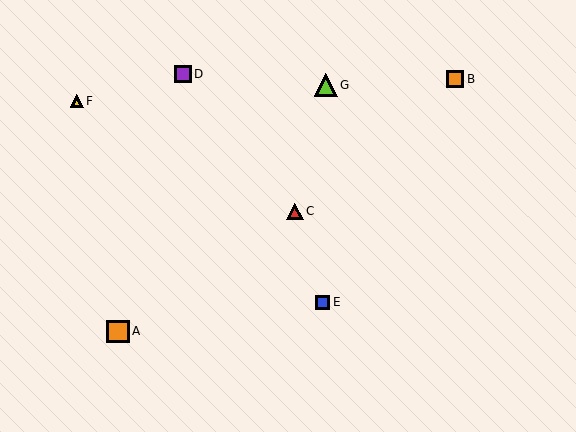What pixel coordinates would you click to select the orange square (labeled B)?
Click at (455, 79) to select the orange square B.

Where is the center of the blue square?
The center of the blue square is at (322, 302).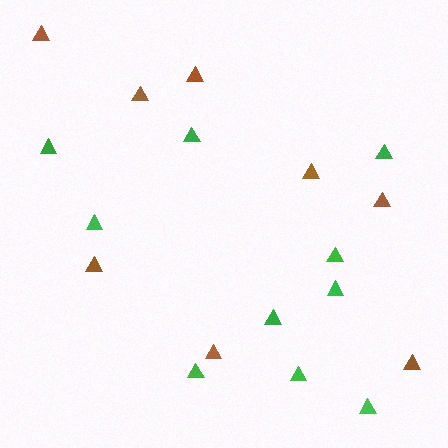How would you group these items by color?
There are 2 groups: one group of green triangles (10) and one group of brown triangles (8).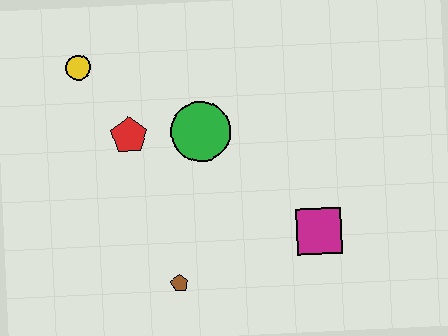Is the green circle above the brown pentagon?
Yes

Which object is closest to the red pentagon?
The green circle is closest to the red pentagon.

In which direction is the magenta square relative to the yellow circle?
The magenta square is to the right of the yellow circle.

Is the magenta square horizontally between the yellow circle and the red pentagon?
No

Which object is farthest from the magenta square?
The yellow circle is farthest from the magenta square.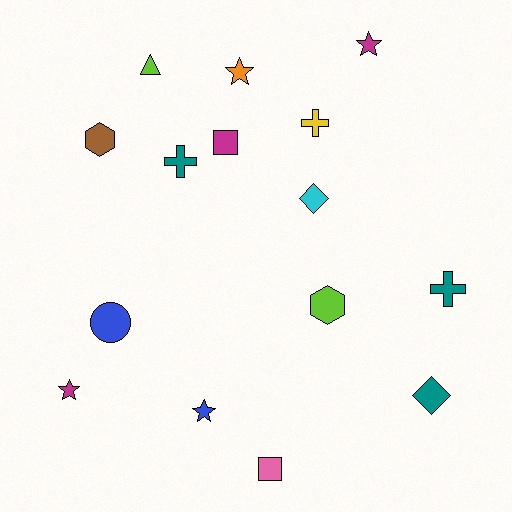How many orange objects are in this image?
There is 1 orange object.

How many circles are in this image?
There is 1 circle.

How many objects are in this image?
There are 15 objects.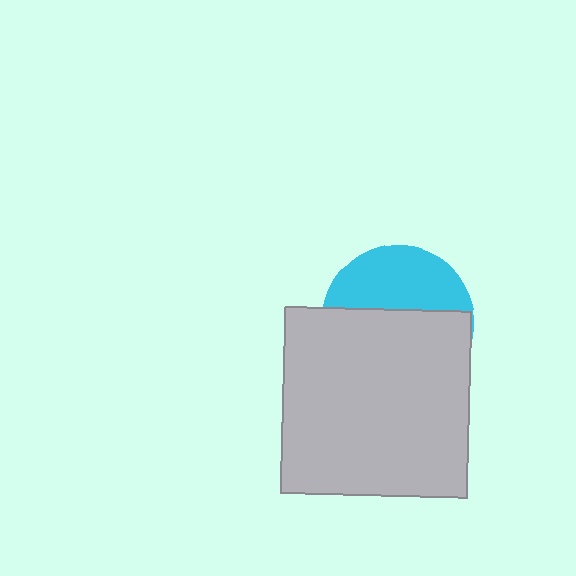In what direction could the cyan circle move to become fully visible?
The cyan circle could move up. That would shift it out from behind the light gray square entirely.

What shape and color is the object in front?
The object in front is a light gray square.